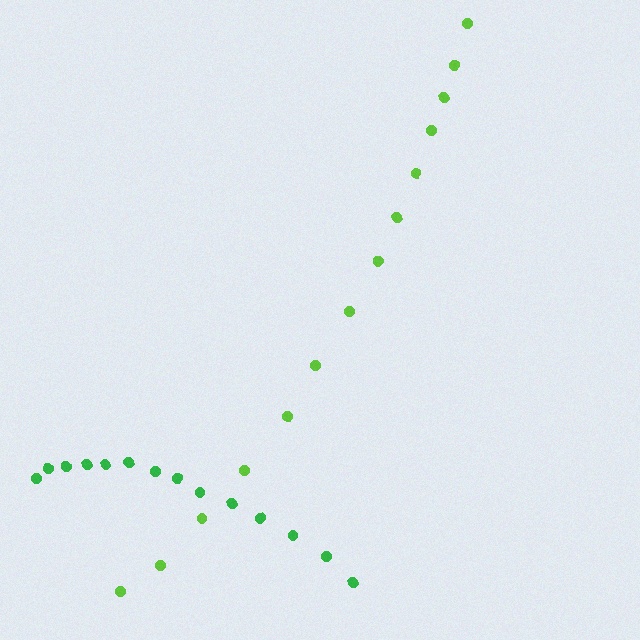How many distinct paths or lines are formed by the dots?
There are 2 distinct paths.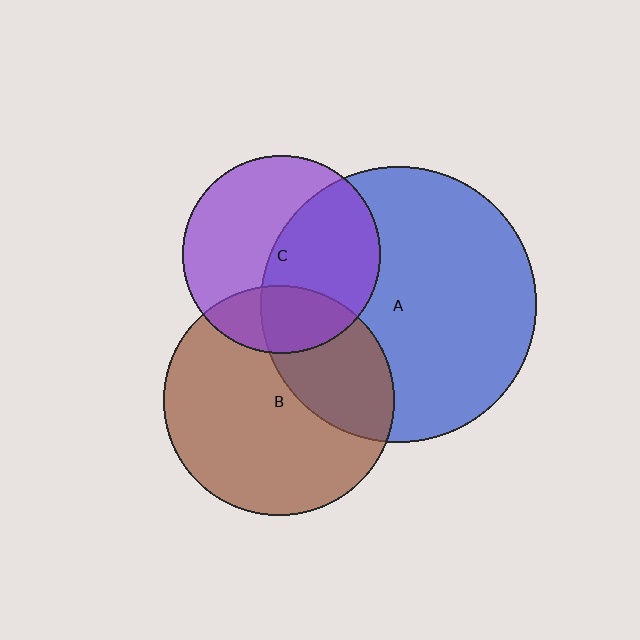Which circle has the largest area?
Circle A (blue).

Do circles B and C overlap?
Yes.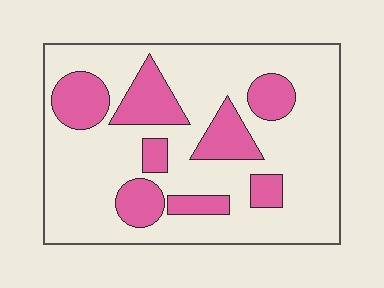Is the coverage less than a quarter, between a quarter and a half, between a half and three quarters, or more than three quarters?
Between a quarter and a half.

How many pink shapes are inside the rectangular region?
8.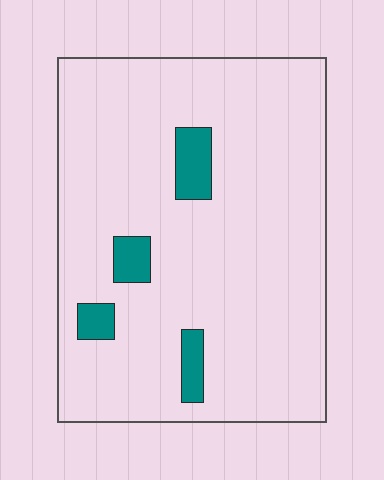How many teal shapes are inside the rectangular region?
4.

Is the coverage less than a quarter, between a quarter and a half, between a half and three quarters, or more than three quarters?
Less than a quarter.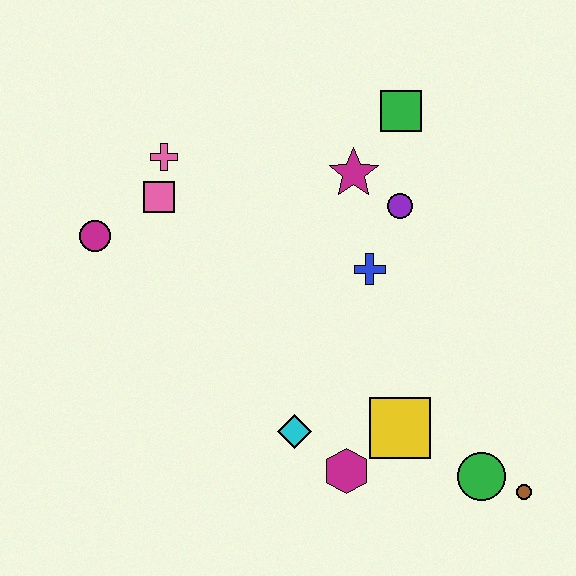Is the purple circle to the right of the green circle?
No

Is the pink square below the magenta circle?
No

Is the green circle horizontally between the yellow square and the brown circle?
Yes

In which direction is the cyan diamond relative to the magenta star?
The cyan diamond is below the magenta star.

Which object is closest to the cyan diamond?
The magenta hexagon is closest to the cyan diamond.